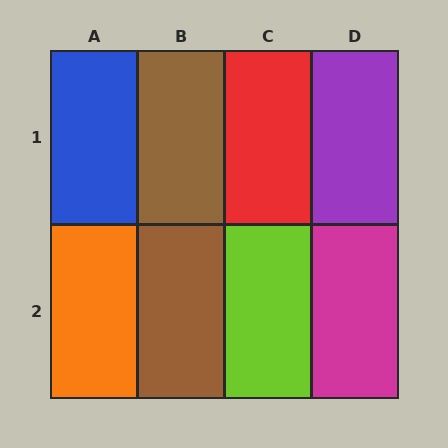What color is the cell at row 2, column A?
Orange.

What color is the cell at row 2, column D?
Magenta.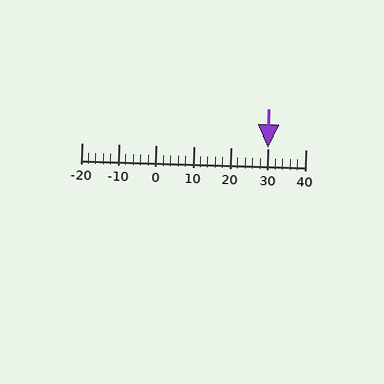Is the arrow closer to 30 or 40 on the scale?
The arrow is closer to 30.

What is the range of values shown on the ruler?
The ruler shows values from -20 to 40.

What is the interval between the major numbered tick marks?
The major tick marks are spaced 10 units apart.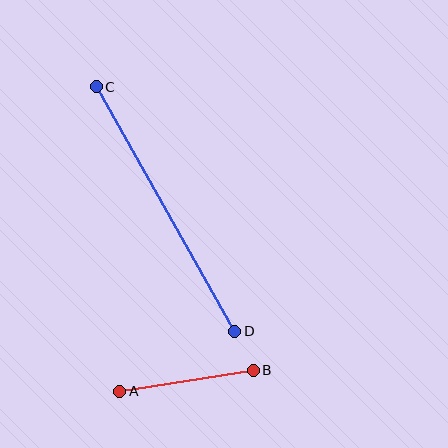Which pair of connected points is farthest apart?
Points C and D are farthest apart.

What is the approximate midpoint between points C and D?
The midpoint is at approximately (166, 209) pixels.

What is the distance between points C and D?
The distance is approximately 281 pixels.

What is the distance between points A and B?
The distance is approximately 135 pixels.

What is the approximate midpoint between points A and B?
The midpoint is at approximately (187, 381) pixels.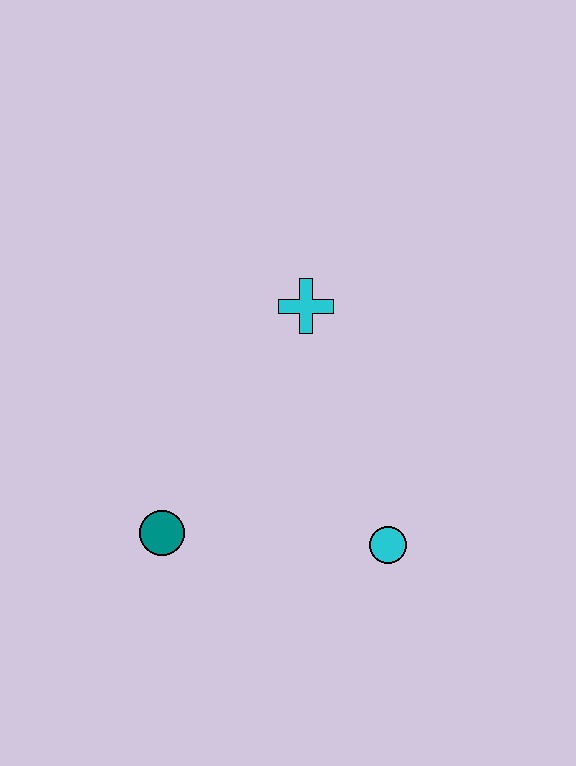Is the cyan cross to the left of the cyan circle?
Yes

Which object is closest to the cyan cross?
The cyan circle is closest to the cyan cross.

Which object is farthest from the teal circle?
The cyan cross is farthest from the teal circle.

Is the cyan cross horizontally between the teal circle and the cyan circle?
Yes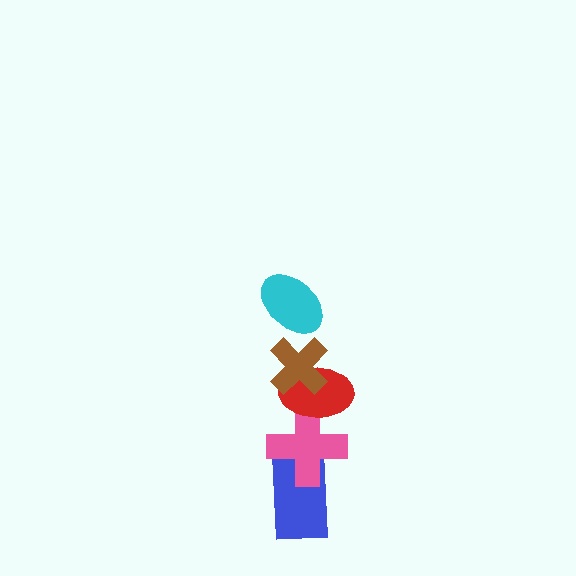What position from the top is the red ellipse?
The red ellipse is 3rd from the top.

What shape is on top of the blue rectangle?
The pink cross is on top of the blue rectangle.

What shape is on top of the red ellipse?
The brown cross is on top of the red ellipse.